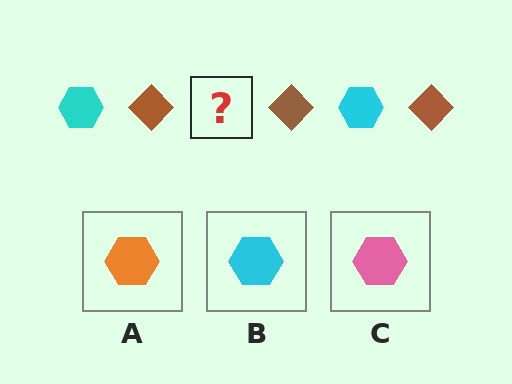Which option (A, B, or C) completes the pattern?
B.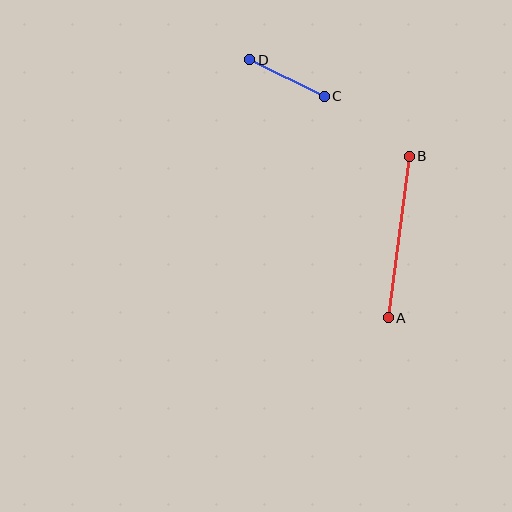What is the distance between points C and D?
The distance is approximately 83 pixels.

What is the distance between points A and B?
The distance is approximately 163 pixels.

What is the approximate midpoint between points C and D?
The midpoint is at approximately (287, 78) pixels.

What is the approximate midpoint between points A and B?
The midpoint is at approximately (399, 237) pixels.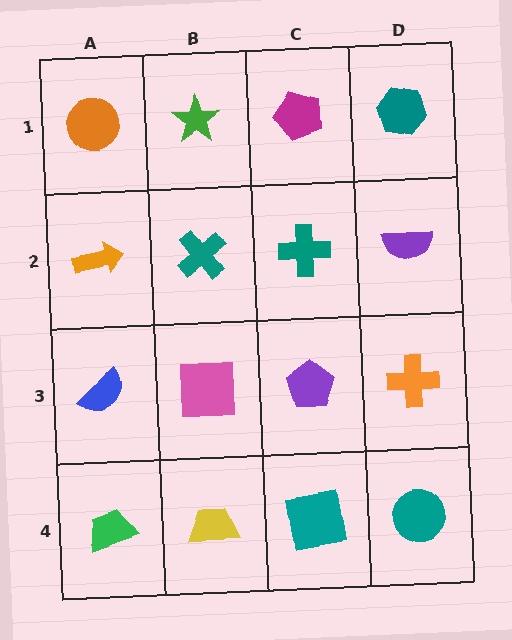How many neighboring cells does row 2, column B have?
4.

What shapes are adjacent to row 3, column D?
A purple semicircle (row 2, column D), a teal circle (row 4, column D), a purple pentagon (row 3, column C).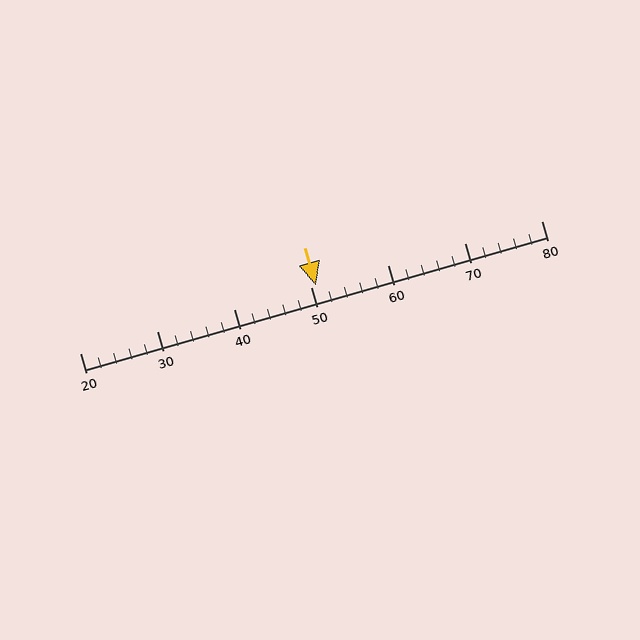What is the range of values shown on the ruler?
The ruler shows values from 20 to 80.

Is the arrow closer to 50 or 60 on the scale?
The arrow is closer to 50.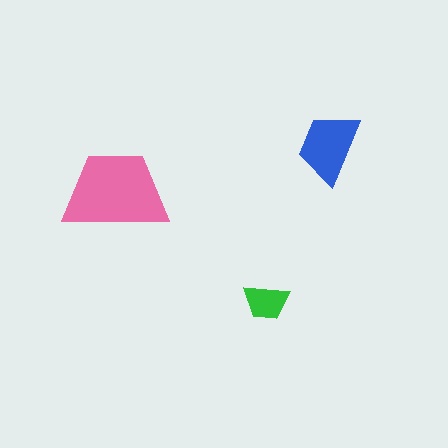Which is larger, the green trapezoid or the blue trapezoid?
The blue one.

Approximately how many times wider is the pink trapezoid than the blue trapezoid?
About 1.5 times wider.